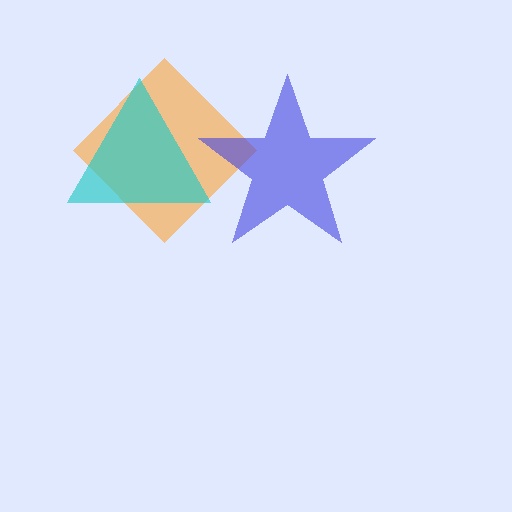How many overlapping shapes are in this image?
There are 3 overlapping shapes in the image.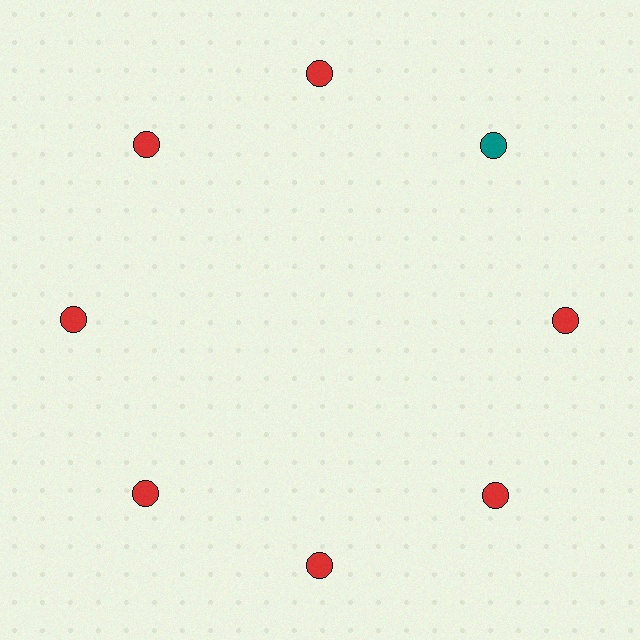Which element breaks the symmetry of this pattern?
The teal circle at roughly the 2 o'clock position breaks the symmetry. All other shapes are red circles.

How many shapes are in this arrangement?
There are 8 shapes arranged in a ring pattern.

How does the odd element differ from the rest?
It has a different color: teal instead of red.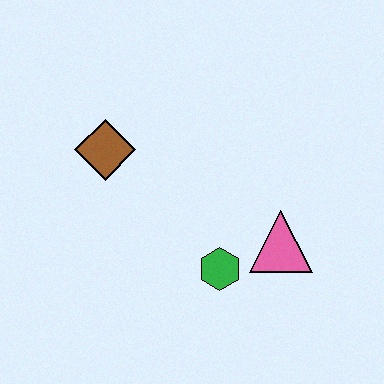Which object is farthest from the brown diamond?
The pink triangle is farthest from the brown diamond.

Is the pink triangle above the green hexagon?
Yes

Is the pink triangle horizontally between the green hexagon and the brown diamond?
No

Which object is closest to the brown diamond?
The green hexagon is closest to the brown diamond.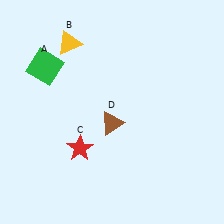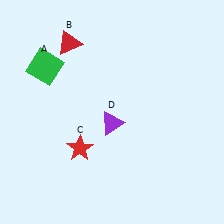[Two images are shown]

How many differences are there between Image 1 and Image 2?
There are 2 differences between the two images.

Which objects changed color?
B changed from yellow to red. D changed from brown to purple.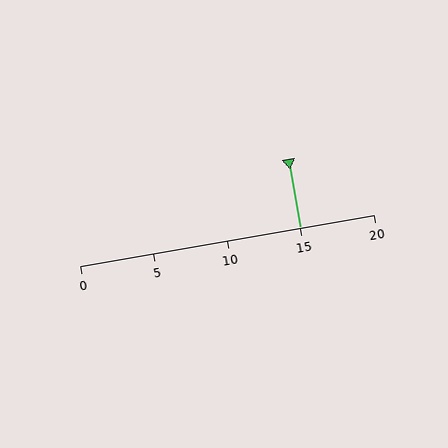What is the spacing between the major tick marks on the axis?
The major ticks are spaced 5 apart.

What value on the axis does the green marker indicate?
The marker indicates approximately 15.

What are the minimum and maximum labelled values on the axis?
The axis runs from 0 to 20.